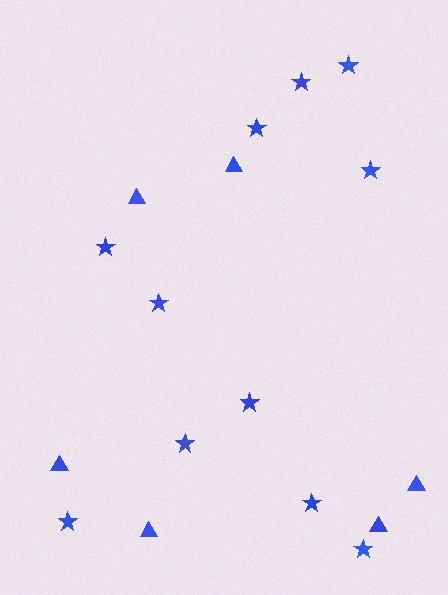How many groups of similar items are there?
There are 2 groups: one group of stars (11) and one group of triangles (6).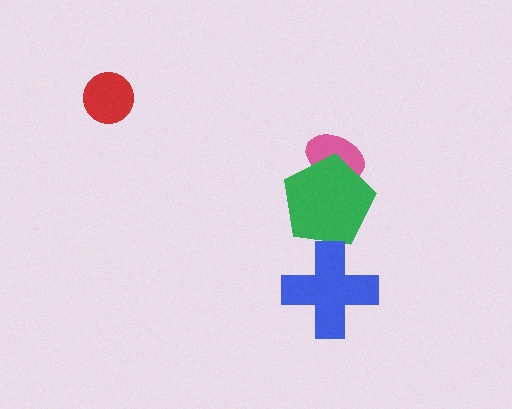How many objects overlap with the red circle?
0 objects overlap with the red circle.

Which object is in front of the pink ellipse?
The green pentagon is in front of the pink ellipse.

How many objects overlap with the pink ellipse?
1 object overlaps with the pink ellipse.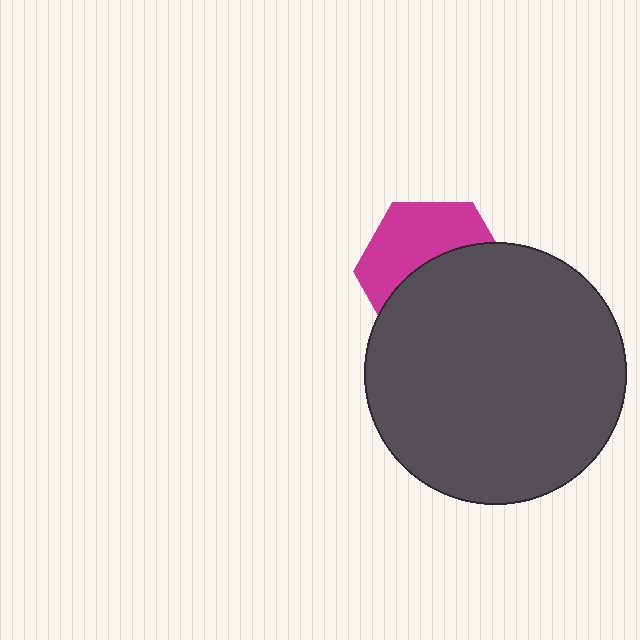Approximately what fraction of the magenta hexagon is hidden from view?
Roughly 54% of the magenta hexagon is hidden behind the dark gray circle.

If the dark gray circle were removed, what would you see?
You would see the complete magenta hexagon.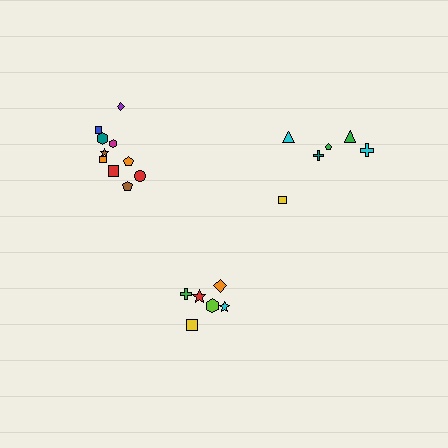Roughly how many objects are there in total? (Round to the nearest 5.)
Roughly 20 objects in total.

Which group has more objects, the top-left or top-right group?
The top-left group.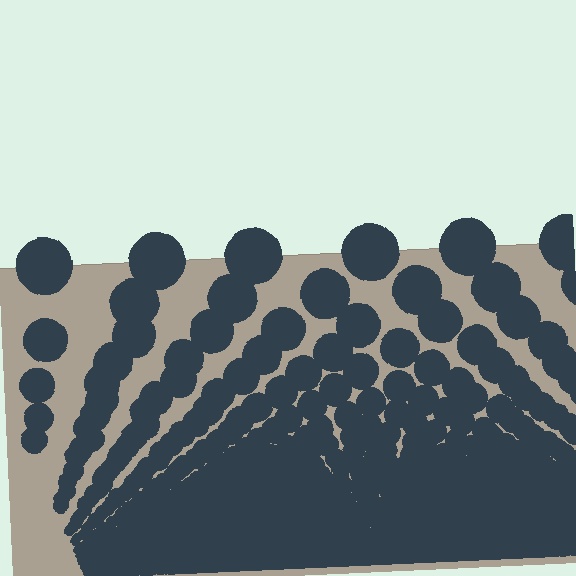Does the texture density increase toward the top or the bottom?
Density increases toward the bottom.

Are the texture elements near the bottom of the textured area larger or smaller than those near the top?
Smaller. The gradient is inverted — elements near the bottom are smaller and denser.